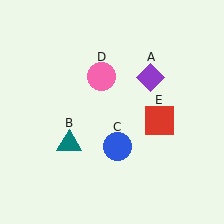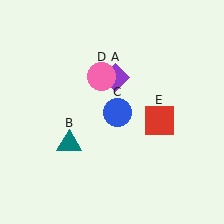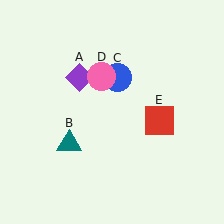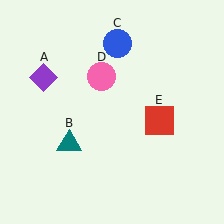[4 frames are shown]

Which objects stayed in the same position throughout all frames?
Teal triangle (object B) and pink circle (object D) and red square (object E) remained stationary.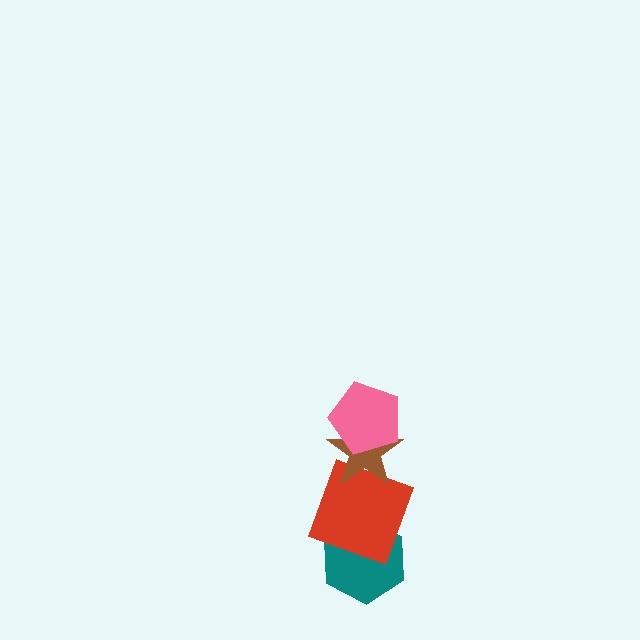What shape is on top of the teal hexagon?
The red square is on top of the teal hexagon.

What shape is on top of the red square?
The brown star is on top of the red square.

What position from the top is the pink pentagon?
The pink pentagon is 1st from the top.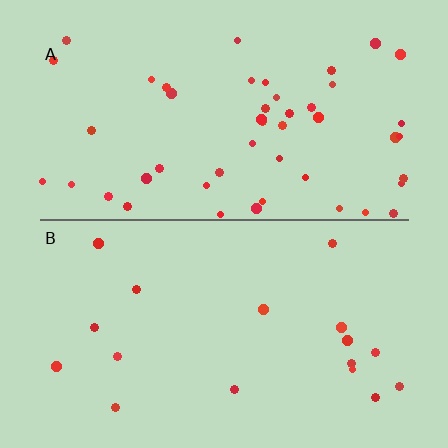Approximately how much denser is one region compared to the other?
Approximately 2.8× — region A over region B.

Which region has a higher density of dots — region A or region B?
A (the top).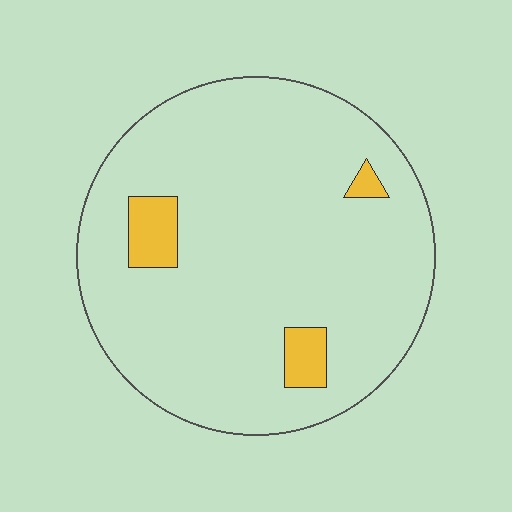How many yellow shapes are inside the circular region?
3.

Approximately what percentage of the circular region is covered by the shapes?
Approximately 5%.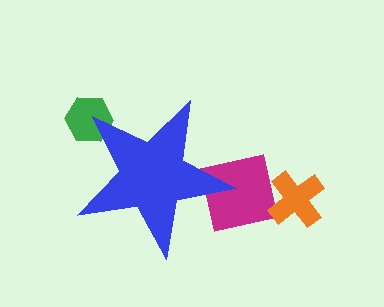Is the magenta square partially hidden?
Yes, the magenta square is partially hidden behind the blue star.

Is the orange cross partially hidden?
No, the orange cross is fully visible.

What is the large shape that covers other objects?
A blue star.